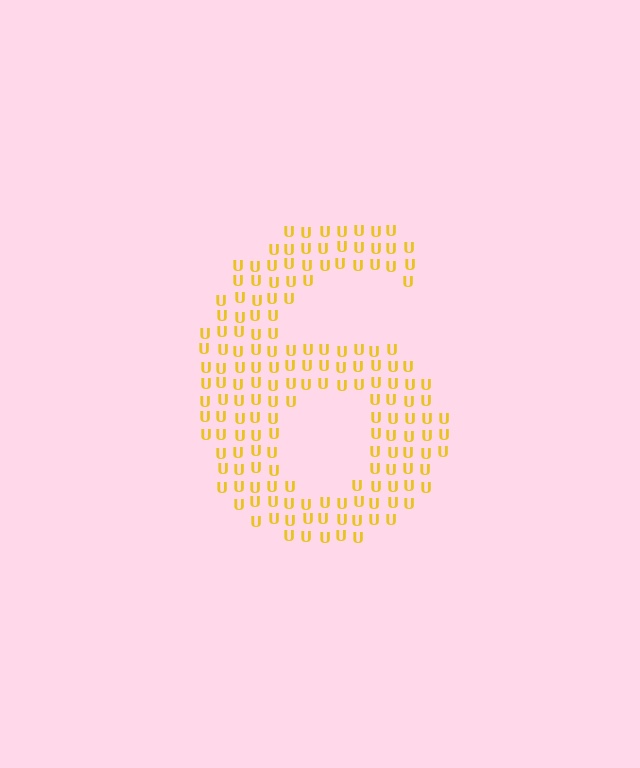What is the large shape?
The large shape is the digit 6.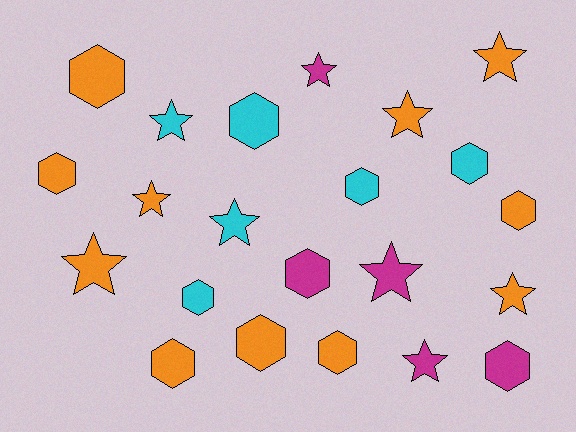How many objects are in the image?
There are 22 objects.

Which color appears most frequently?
Orange, with 11 objects.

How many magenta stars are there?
There are 3 magenta stars.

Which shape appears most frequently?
Hexagon, with 12 objects.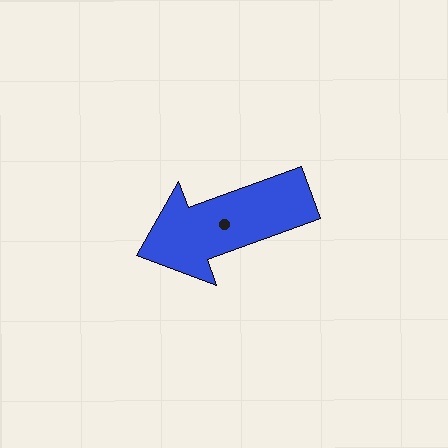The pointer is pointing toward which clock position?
Roughly 8 o'clock.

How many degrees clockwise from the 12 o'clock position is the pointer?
Approximately 250 degrees.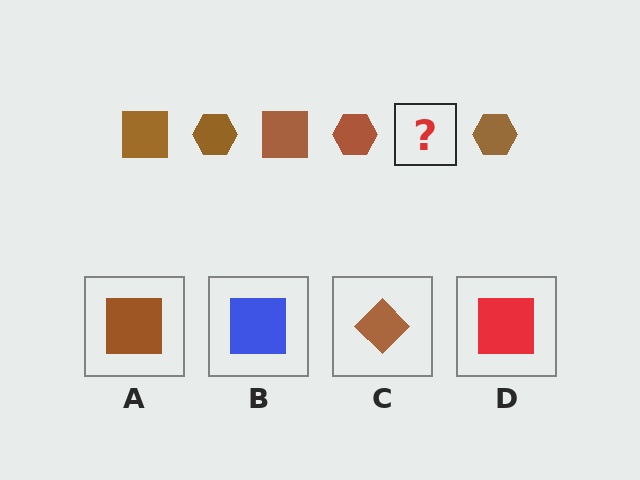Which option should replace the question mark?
Option A.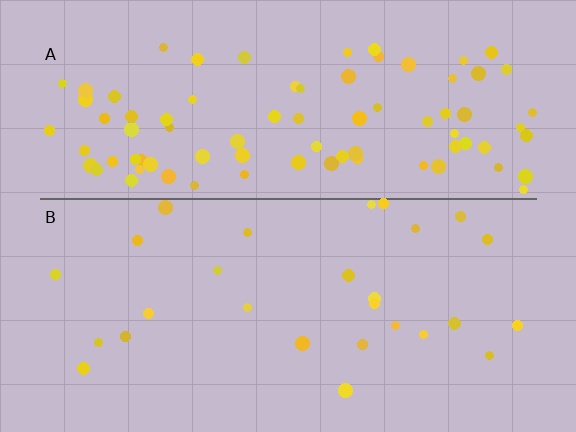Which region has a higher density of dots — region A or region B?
A (the top).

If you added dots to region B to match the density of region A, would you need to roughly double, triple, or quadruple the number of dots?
Approximately triple.